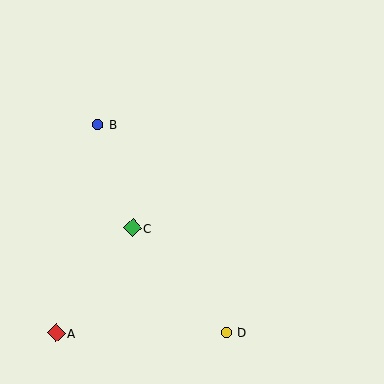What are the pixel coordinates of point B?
Point B is at (98, 124).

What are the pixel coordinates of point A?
Point A is at (56, 333).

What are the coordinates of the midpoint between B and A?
The midpoint between B and A is at (77, 229).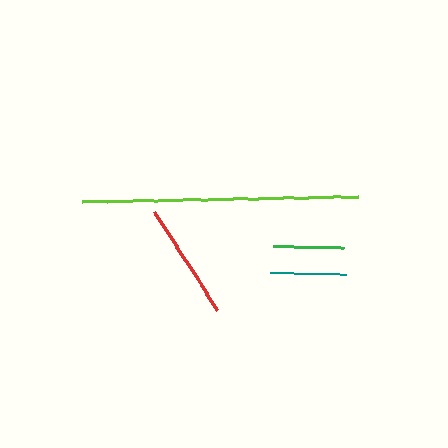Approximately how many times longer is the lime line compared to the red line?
The lime line is approximately 2.4 times the length of the red line.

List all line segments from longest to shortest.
From longest to shortest: lime, red, teal, green.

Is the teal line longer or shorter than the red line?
The red line is longer than the teal line.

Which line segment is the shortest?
The green line is the shortest at approximately 71 pixels.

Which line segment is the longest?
The lime line is the longest at approximately 276 pixels.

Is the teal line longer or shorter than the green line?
The teal line is longer than the green line.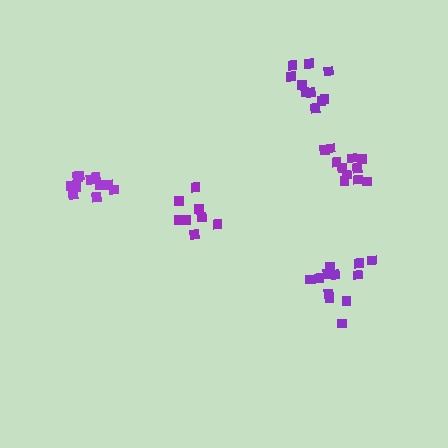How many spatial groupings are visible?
There are 5 spatial groupings.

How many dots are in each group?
Group 1: 10 dots, Group 2: 12 dots, Group 3: 9 dots, Group 4: 11 dots, Group 5: 11 dots (53 total).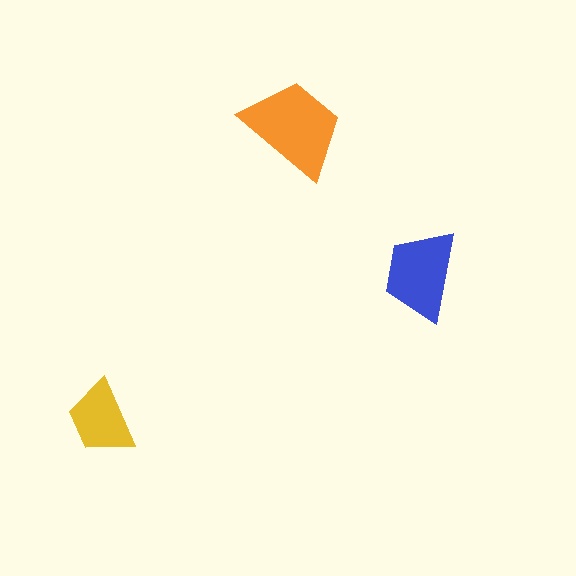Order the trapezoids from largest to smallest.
the orange one, the blue one, the yellow one.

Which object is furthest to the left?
The yellow trapezoid is leftmost.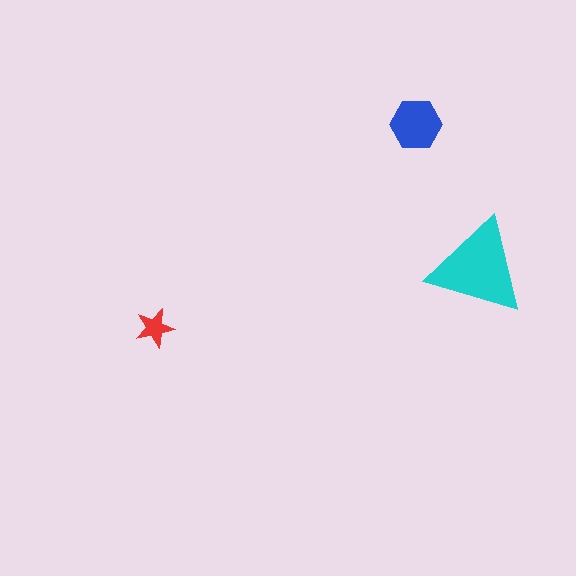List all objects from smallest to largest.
The red star, the blue hexagon, the cyan triangle.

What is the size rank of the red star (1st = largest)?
3rd.